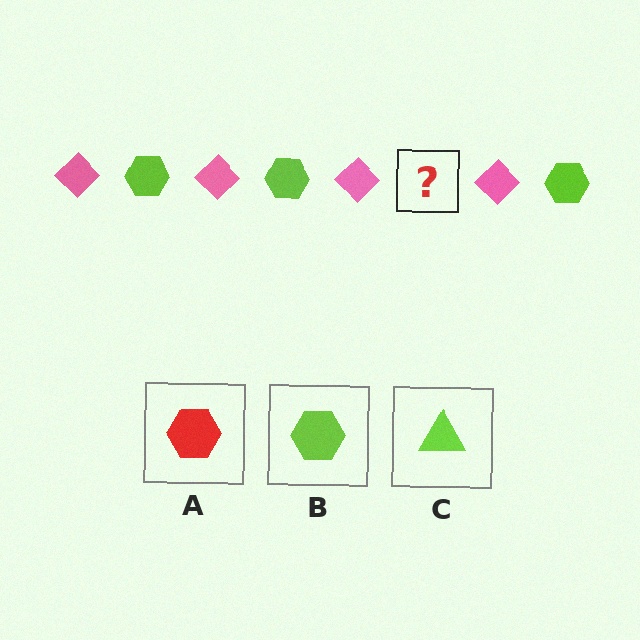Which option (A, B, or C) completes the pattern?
B.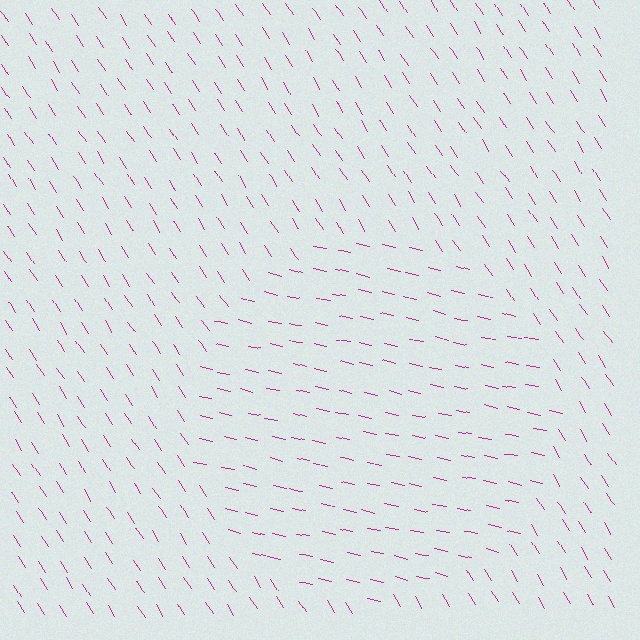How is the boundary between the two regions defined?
The boundary is defined purely by a change in line orientation (approximately 45 degrees difference). All lines are the same color and thickness.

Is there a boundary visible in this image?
Yes, there is a texture boundary formed by a change in line orientation.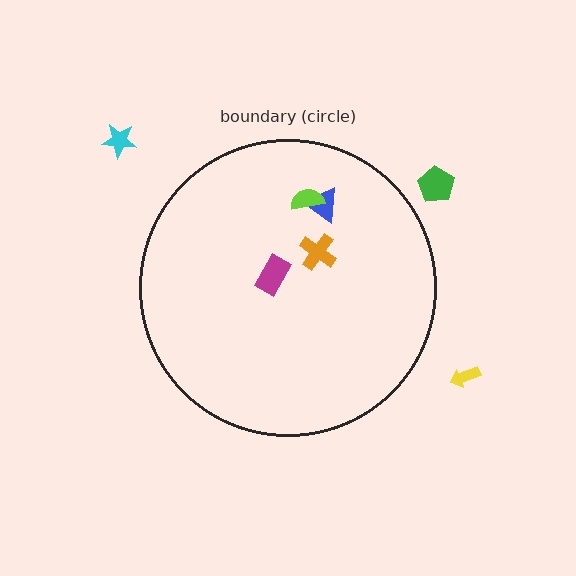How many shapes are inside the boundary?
4 inside, 3 outside.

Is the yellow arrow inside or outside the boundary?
Outside.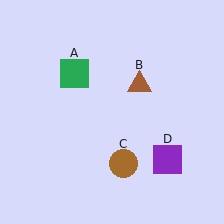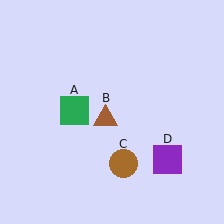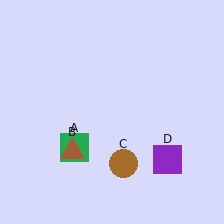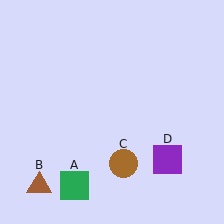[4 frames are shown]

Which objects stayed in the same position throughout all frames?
Brown circle (object C) and purple square (object D) remained stationary.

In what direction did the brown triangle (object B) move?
The brown triangle (object B) moved down and to the left.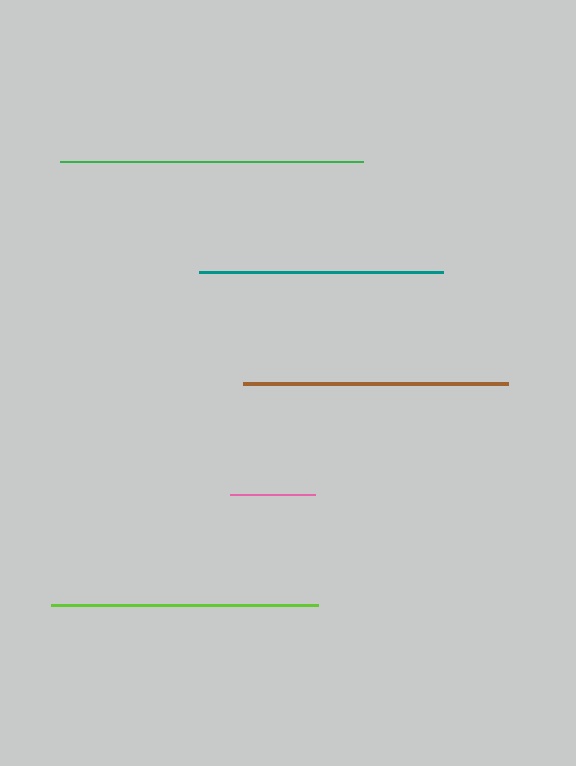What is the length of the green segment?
The green segment is approximately 303 pixels long.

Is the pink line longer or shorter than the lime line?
The lime line is longer than the pink line.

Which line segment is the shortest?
The pink line is the shortest at approximately 85 pixels.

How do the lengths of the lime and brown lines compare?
The lime and brown lines are approximately the same length.